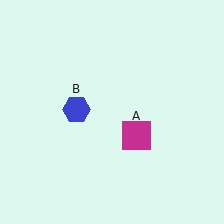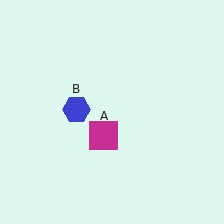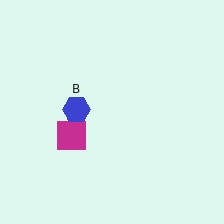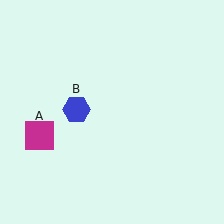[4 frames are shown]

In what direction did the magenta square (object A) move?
The magenta square (object A) moved left.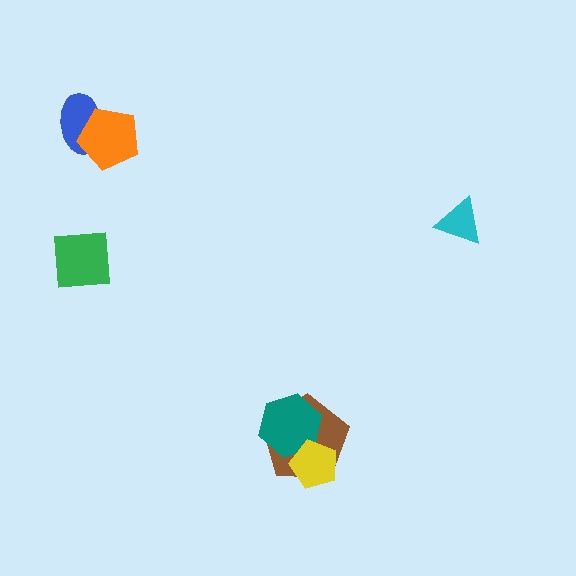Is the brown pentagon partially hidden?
Yes, it is partially covered by another shape.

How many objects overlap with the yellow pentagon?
2 objects overlap with the yellow pentagon.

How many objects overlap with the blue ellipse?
1 object overlaps with the blue ellipse.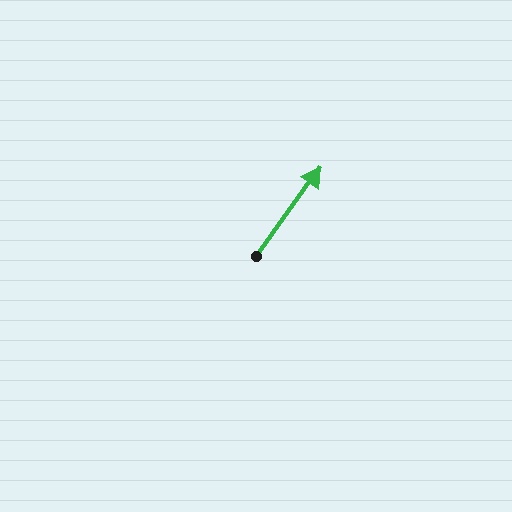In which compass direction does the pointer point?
Northeast.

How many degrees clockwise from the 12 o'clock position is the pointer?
Approximately 36 degrees.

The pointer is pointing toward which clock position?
Roughly 1 o'clock.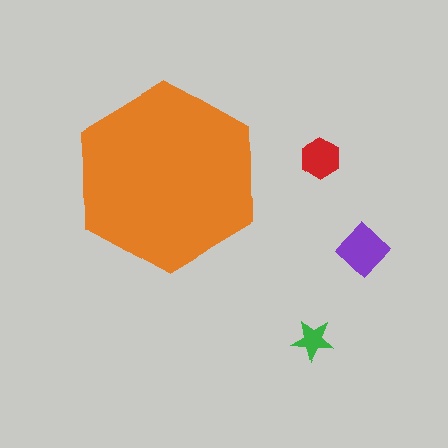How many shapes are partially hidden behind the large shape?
0 shapes are partially hidden.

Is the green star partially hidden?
No, the green star is fully visible.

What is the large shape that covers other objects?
An orange hexagon.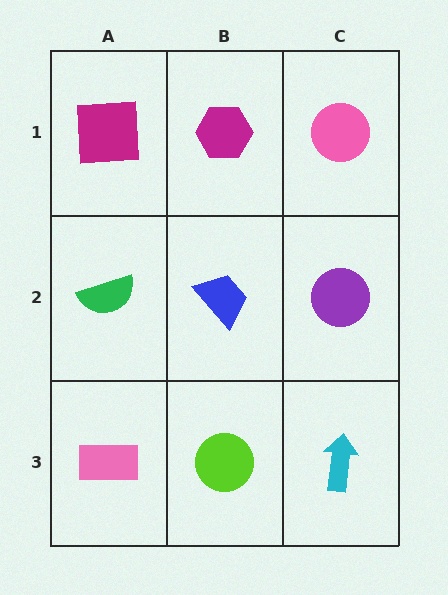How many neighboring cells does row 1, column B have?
3.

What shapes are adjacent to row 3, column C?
A purple circle (row 2, column C), a lime circle (row 3, column B).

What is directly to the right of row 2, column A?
A blue trapezoid.